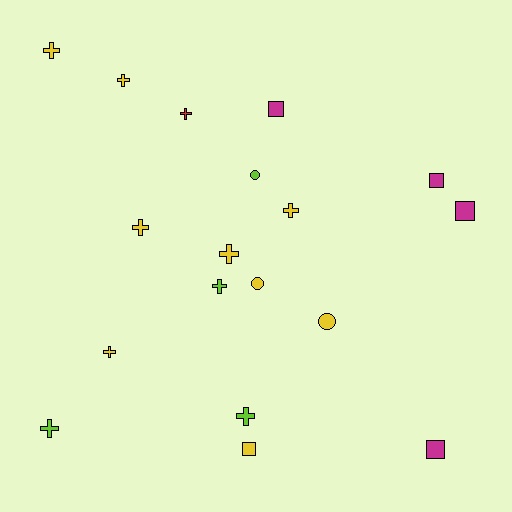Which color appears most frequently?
Yellow, with 9 objects.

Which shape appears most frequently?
Cross, with 10 objects.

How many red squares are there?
There are no red squares.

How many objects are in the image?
There are 18 objects.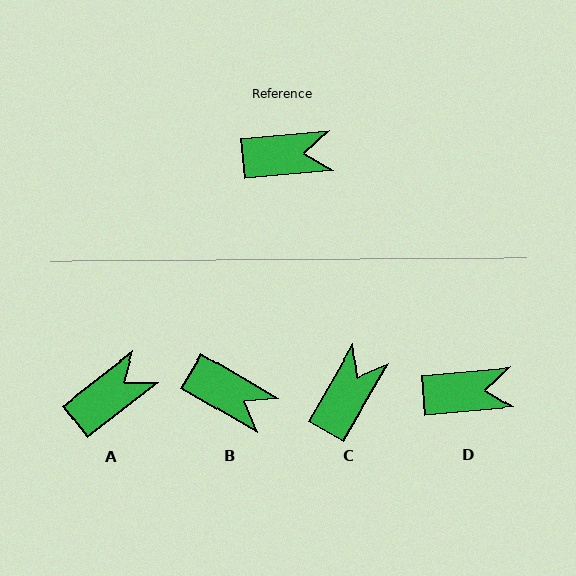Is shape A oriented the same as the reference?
No, it is off by about 32 degrees.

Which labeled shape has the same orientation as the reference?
D.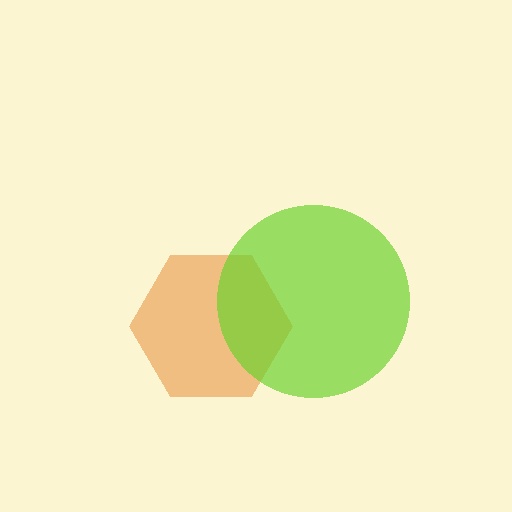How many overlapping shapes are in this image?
There are 2 overlapping shapes in the image.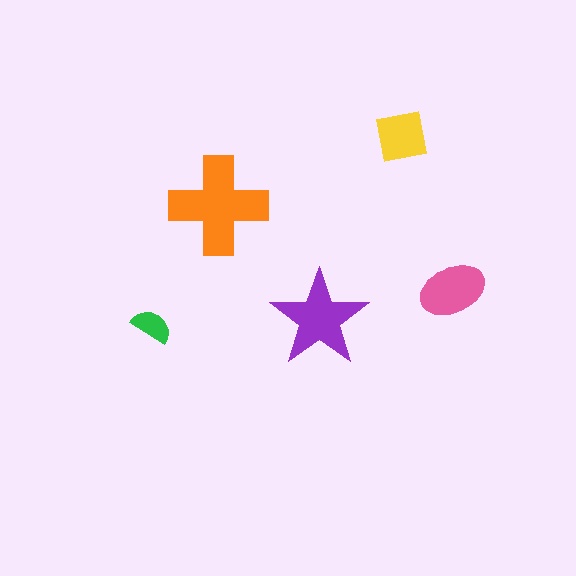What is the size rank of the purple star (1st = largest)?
2nd.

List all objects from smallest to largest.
The green semicircle, the yellow square, the pink ellipse, the purple star, the orange cross.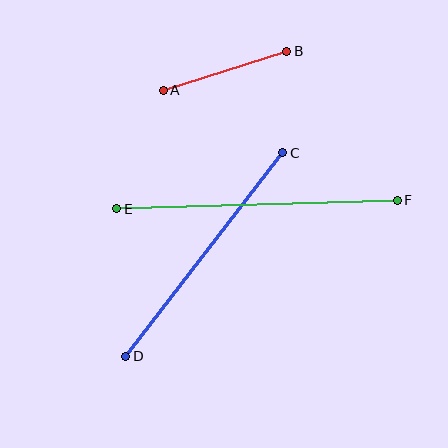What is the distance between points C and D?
The distance is approximately 257 pixels.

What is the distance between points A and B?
The distance is approximately 129 pixels.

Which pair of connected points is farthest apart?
Points E and F are farthest apart.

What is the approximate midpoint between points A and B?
The midpoint is at approximately (225, 71) pixels.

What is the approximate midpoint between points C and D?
The midpoint is at approximately (204, 254) pixels.